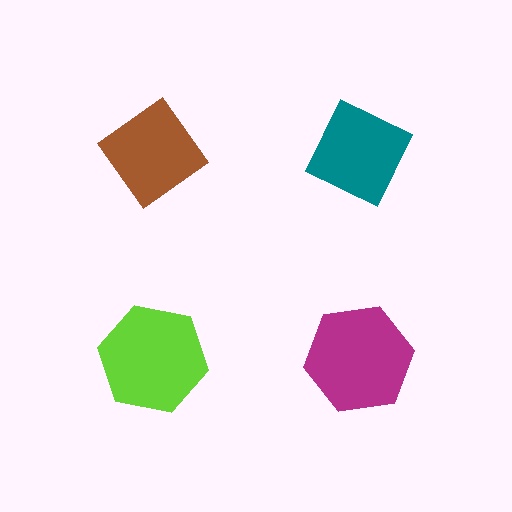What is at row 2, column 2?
A magenta hexagon.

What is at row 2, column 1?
A lime hexagon.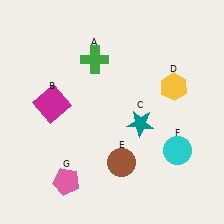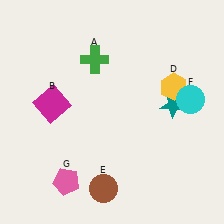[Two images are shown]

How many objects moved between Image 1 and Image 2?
3 objects moved between the two images.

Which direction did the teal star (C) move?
The teal star (C) moved right.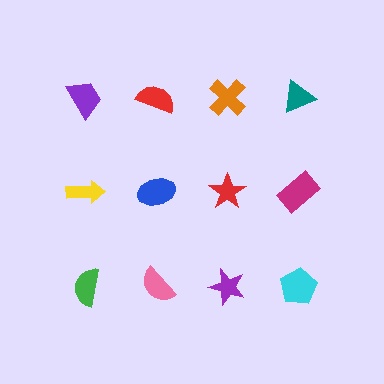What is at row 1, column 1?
A purple trapezoid.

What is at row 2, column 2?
A blue ellipse.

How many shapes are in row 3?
4 shapes.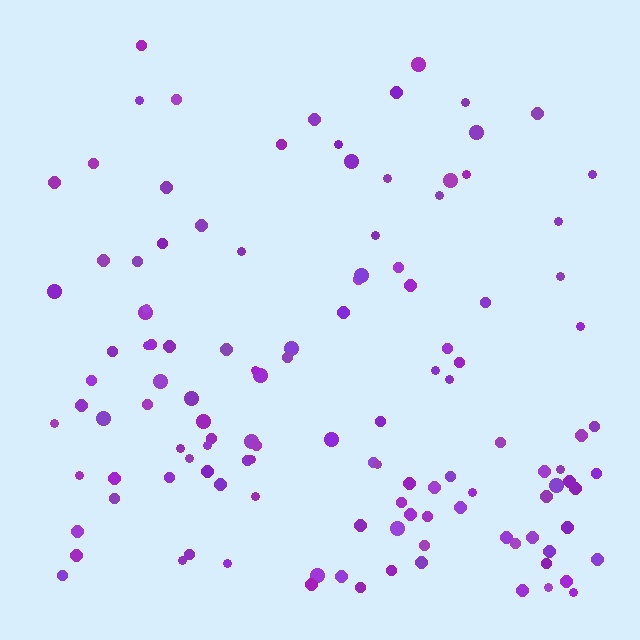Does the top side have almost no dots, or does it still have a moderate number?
Still a moderate number, just noticeably fewer than the bottom.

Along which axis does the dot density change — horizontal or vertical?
Vertical.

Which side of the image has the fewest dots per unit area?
The top.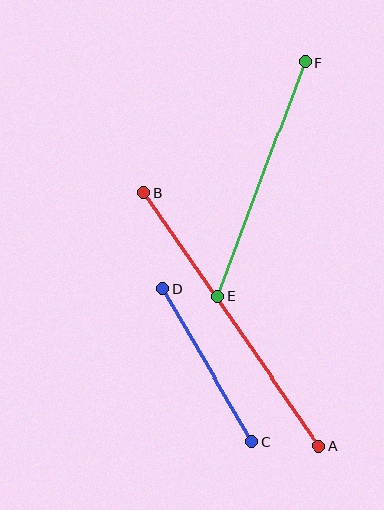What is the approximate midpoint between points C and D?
The midpoint is at approximately (207, 365) pixels.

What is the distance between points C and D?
The distance is approximately 177 pixels.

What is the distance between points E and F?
The distance is approximately 250 pixels.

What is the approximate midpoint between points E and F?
The midpoint is at approximately (261, 179) pixels.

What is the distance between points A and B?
The distance is approximately 308 pixels.